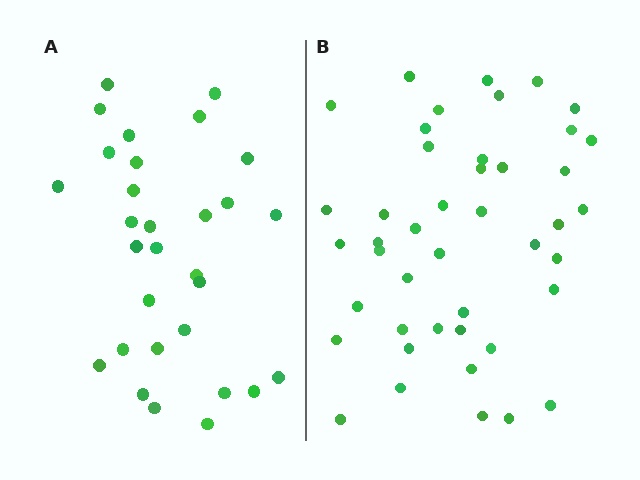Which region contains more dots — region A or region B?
Region B (the right region) has more dots.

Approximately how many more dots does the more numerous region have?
Region B has approximately 15 more dots than region A.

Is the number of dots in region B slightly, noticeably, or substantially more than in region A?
Region B has substantially more. The ratio is roughly 1.5 to 1.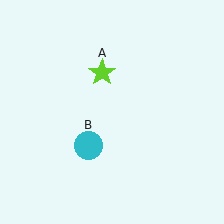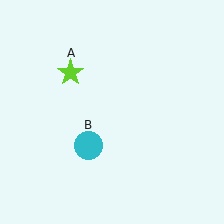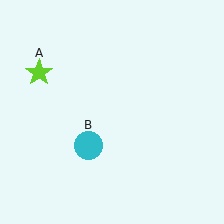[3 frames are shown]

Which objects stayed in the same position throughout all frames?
Cyan circle (object B) remained stationary.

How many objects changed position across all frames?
1 object changed position: lime star (object A).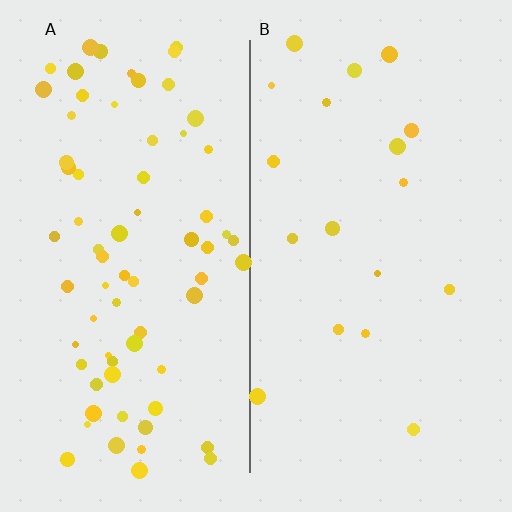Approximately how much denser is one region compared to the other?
Approximately 3.8× — region A over region B.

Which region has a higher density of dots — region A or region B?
A (the left).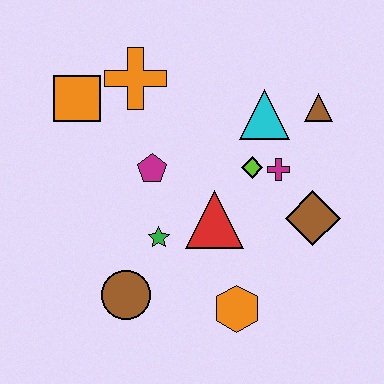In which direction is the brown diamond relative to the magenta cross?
The brown diamond is below the magenta cross.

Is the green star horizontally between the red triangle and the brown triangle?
No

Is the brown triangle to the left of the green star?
No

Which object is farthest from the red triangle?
The orange square is farthest from the red triangle.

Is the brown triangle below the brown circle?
No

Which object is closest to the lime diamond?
The magenta cross is closest to the lime diamond.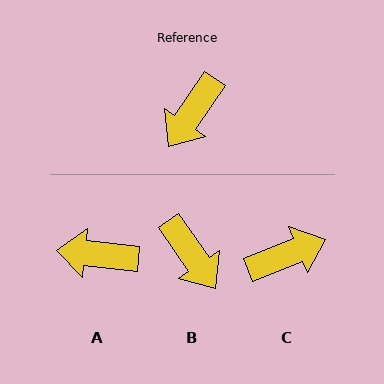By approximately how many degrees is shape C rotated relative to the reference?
Approximately 146 degrees counter-clockwise.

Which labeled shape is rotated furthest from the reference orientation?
C, about 146 degrees away.